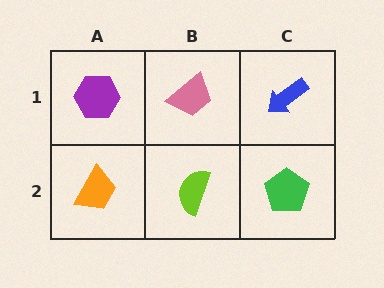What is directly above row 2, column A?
A purple hexagon.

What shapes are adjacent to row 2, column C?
A blue arrow (row 1, column C), a lime semicircle (row 2, column B).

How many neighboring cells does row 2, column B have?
3.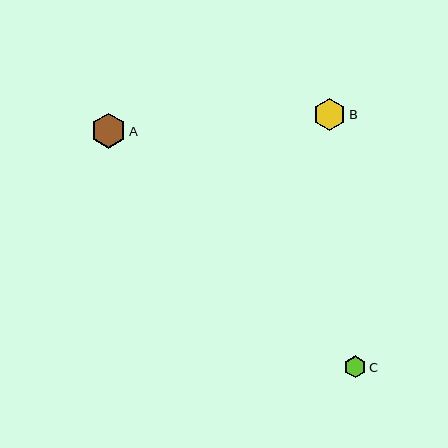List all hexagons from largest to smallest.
From largest to smallest: A, B, C.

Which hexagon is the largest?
Hexagon A is the largest with a size of approximately 35 pixels.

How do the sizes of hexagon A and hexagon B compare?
Hexagon A and hexagon B are approximately the same size.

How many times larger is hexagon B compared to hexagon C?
Hexagon B is approximately 1.5 times the size of hexagon C.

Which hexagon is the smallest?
Hexagon C is the smallest with a size of approximately 22 pixels.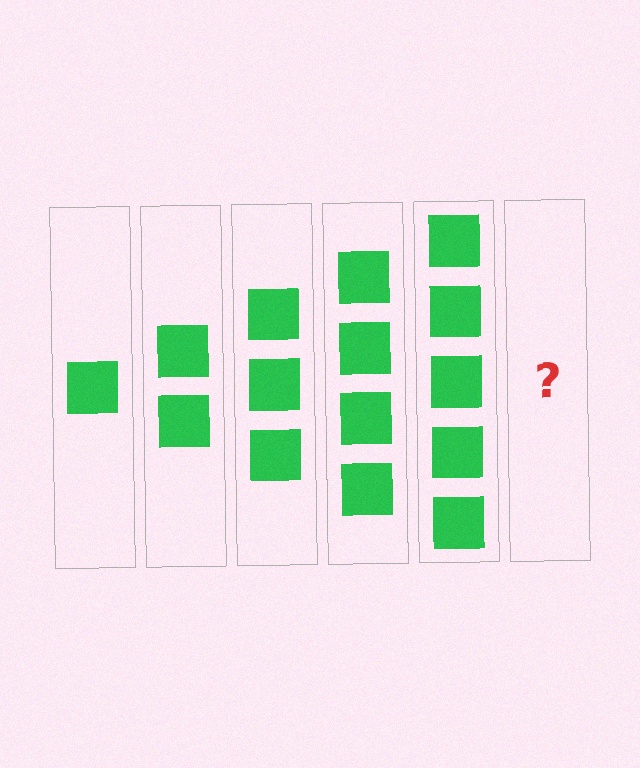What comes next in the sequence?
The next element should be 6 squares.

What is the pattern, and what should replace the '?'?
The pattern is that each step adds one more square. The '?' should be 6 squares.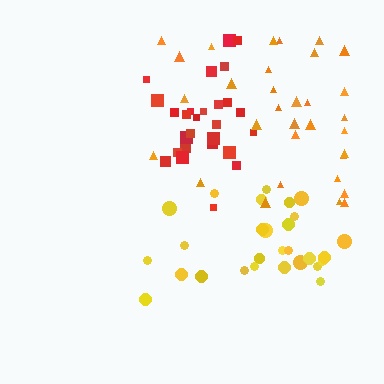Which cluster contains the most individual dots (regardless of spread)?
Orange (33).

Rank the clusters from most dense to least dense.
red, yellow, orange.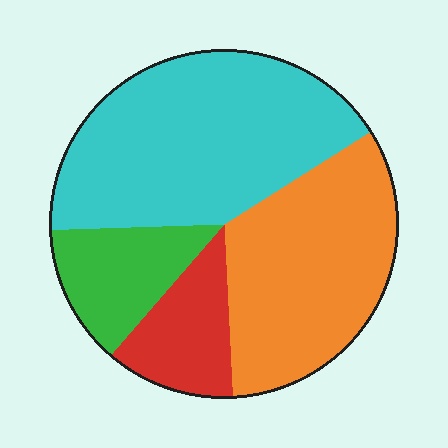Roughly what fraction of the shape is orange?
Orange takes up between a quarter and a half of the shape.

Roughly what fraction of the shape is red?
Red takes up about one eighth (1/8) of the shape.